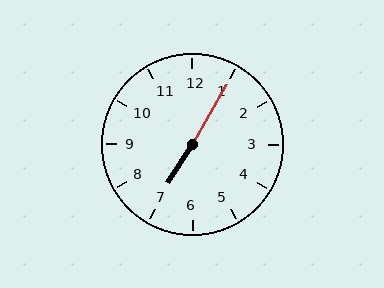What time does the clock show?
7:05.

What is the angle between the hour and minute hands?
Approximately 178 degrees.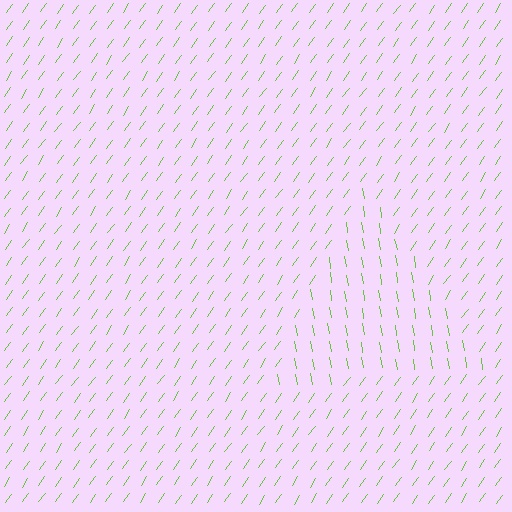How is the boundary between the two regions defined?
The boundary is defined purely by a change in line orientation (approximately 45 degrees difference). All lines are the same color and thickness.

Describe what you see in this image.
The image is filled with small lime line segments. A triangle region in the image has lines oriented differently from the surrounding lines, creating a visible texture boundary.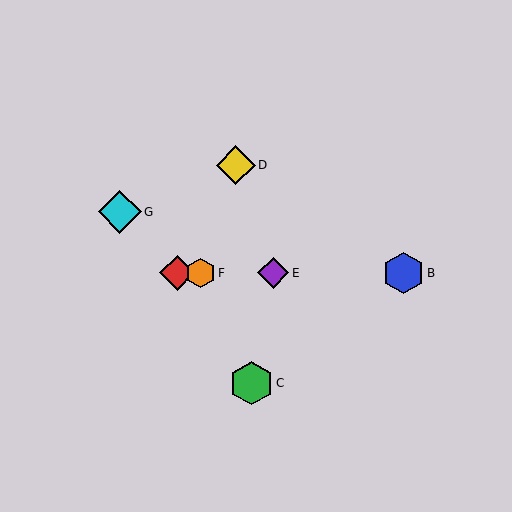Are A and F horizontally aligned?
Yes, both are at y≈273.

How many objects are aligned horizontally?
4 objects (A, B, E, F) are aligned horizontally.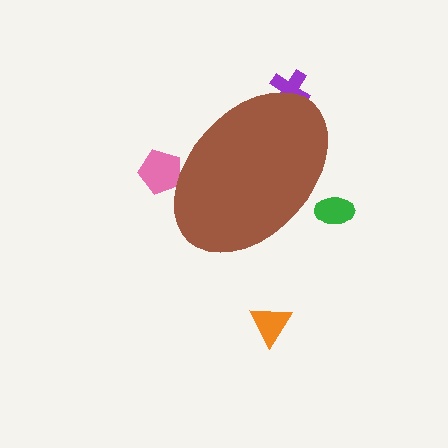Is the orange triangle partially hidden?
No, the orange triangle is fully visible.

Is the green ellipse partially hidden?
Yes, the green ellipse is partially hidden behind the brown ellipse.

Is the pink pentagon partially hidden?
Yes, the pink pentagon is partially hidden behind the brown ellipse.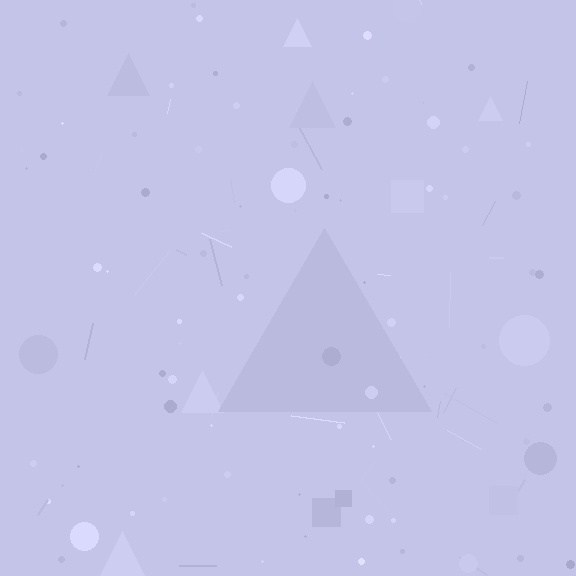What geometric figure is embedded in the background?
A triangle is embedded in the background.